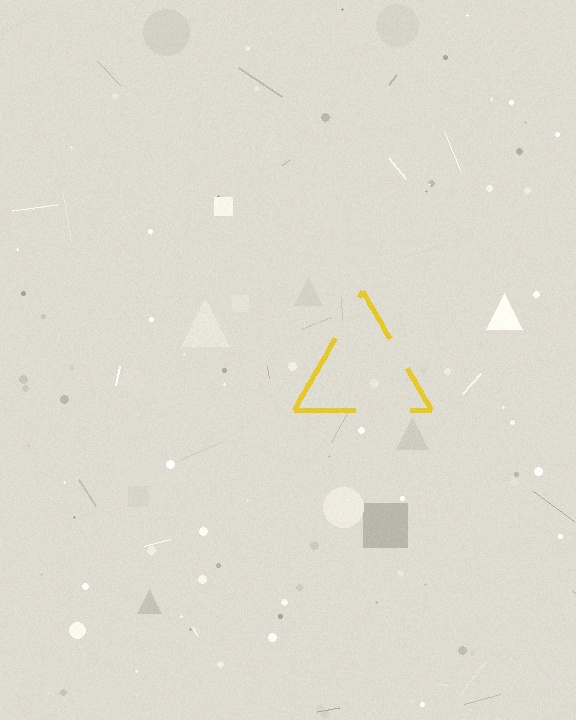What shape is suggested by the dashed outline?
The dashed outline suggests a triangle.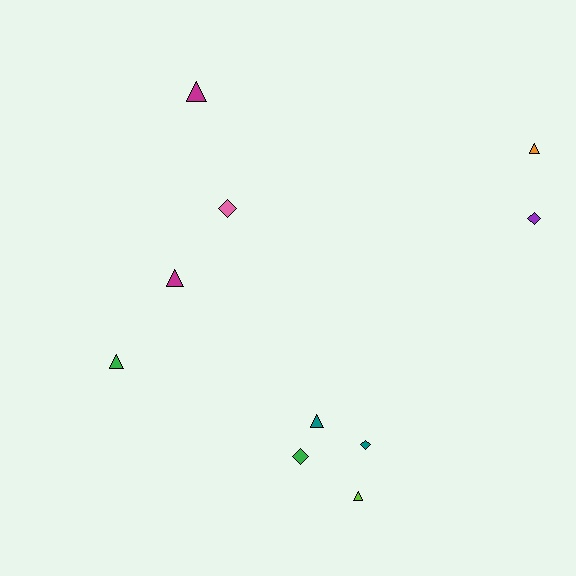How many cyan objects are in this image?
There are no cyan objects.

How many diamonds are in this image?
There are 4 diamonds.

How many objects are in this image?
There are 10 objects.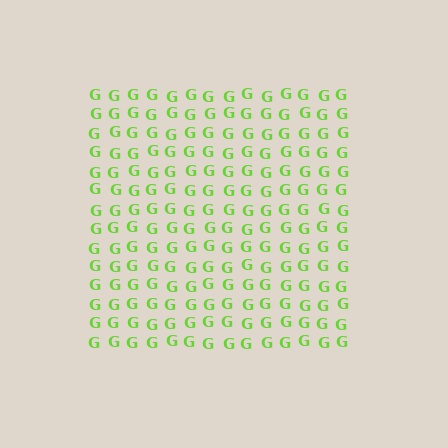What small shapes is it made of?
It is made of small letter G's.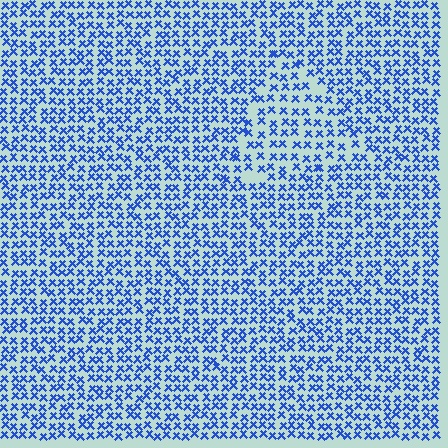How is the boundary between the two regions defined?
The boundary is defined by a change in element density (approximately 1.5x ratio). All elements are the same color, size, and shape.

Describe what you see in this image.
The image contains small blue elements arranged at two different densities. A triangle-shaped region is visible where the elements are less densely packed than the surrounding area.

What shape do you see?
I see a triangle.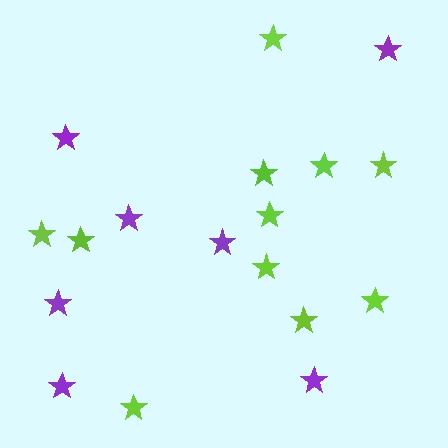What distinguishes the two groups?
There are 2 groups: one group of purple stars (7) and one group of lime stars (11).